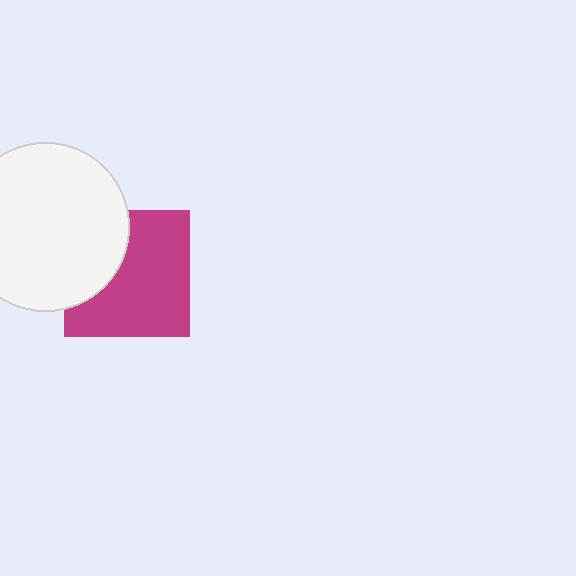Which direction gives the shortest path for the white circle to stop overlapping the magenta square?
Moving left gives the shortest separation.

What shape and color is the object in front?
The object in front is a white circle.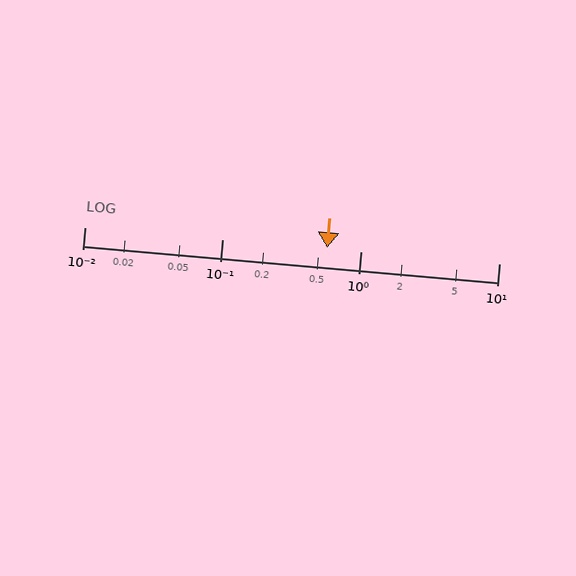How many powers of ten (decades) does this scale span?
The scale spans 3 decades, from 0.01 to 10.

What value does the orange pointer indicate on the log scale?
The pointer indicates approximately 0.57.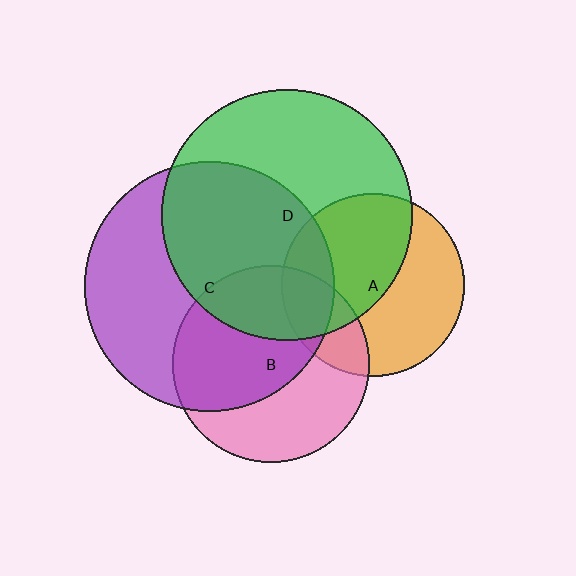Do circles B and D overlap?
Yes.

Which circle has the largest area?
Circle D (green).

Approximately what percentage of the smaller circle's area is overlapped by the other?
Approximately 30%.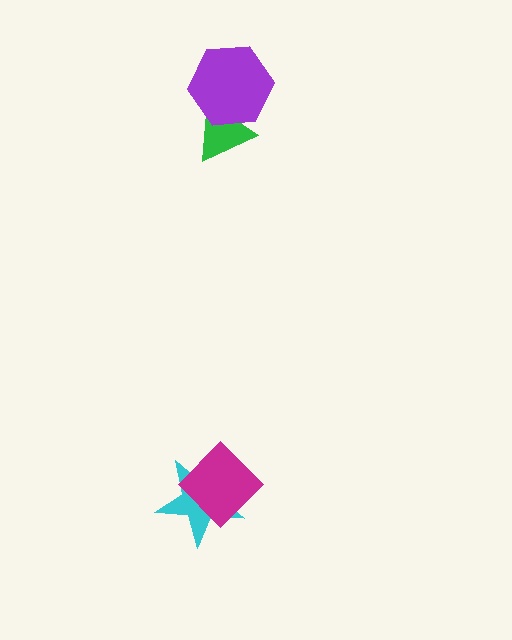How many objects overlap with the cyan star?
1 object overlaps with the cyan star.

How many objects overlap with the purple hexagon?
1 object overlaps with the purple hexagon.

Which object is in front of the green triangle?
The purple hexagon is in front of the green triangle.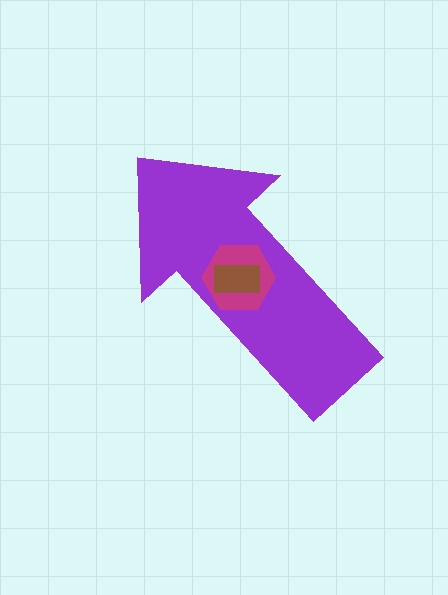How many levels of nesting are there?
3.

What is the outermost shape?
The purple arrow.